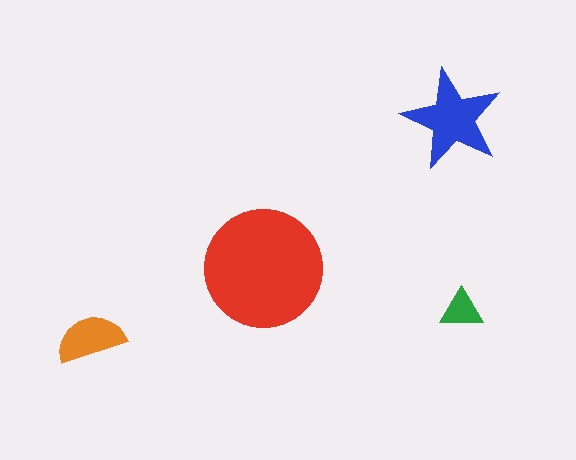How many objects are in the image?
There are 4 objects in the image.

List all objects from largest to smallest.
The red circle, the blue star, the orange semicircle, the green triangle.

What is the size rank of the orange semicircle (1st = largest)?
3rd.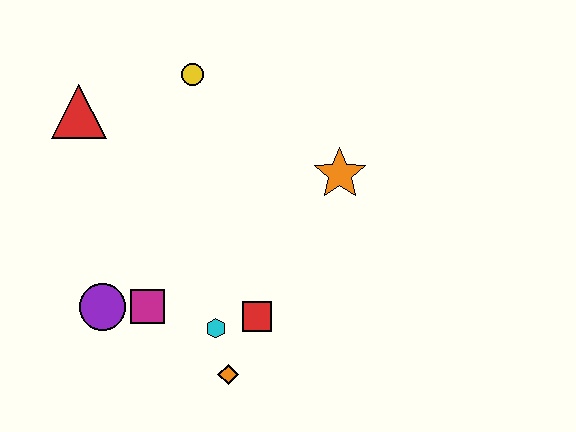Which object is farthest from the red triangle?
The orange diamond is farthest from the red triangle.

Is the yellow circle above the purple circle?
Yes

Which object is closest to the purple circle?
The magenta square is closest to the purple circle.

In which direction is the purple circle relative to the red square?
The purple circle is to the left of the red square.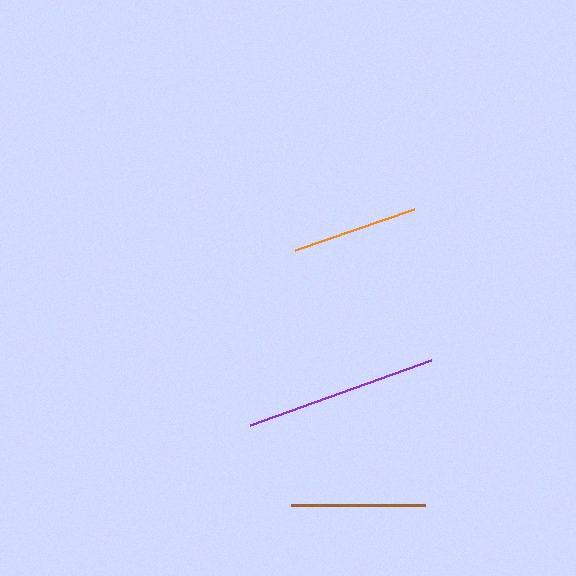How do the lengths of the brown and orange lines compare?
The brown and orange lines are approximately the same length.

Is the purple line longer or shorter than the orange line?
The purple line is longer than the orange line.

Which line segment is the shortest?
The orange line is the shortest at approximately 126 pixels.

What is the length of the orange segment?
The orange segment is approximately 126 pixels long.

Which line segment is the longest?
The purple line is the longest at approximately 192 pixels.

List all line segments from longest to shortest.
From longest to shortest: purple, brown, orange.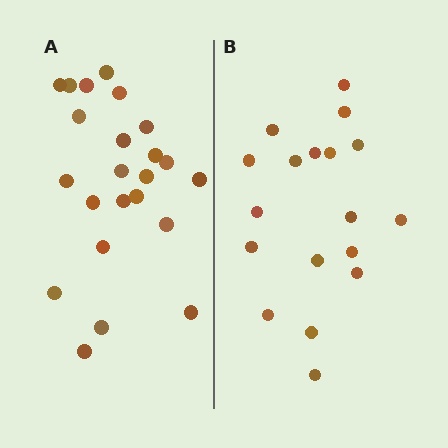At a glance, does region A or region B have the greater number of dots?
Region A (the left region) has more dots.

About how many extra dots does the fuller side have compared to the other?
Region A has about 5 more dots than region B.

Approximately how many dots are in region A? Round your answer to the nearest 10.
About 20 dots. (The exact count is 23, which rounds to 20.)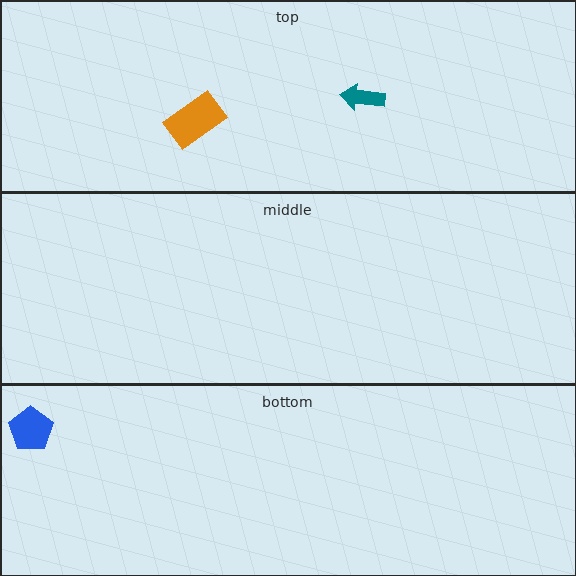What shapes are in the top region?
The orange rectangle, the teal arrow.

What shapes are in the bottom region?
The blue pentagon.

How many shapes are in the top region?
2.